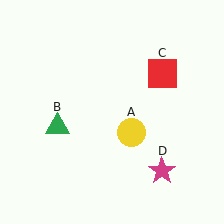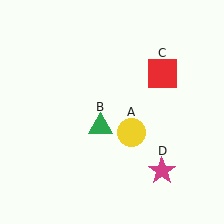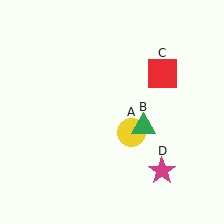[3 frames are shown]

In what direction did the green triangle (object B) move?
The green triangle (object B) moved right.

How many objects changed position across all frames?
1 object changed position: green triangle (object B).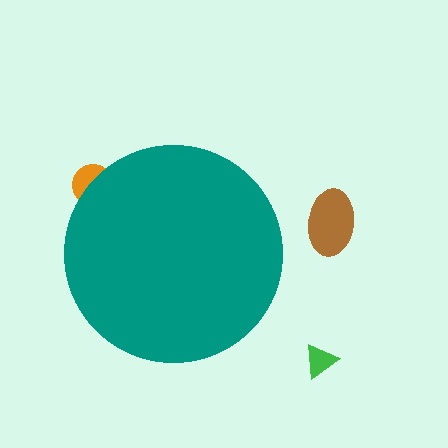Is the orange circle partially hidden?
Yes, the orange circle is partially hidden behind the teal circle.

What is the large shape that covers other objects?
A teal circle.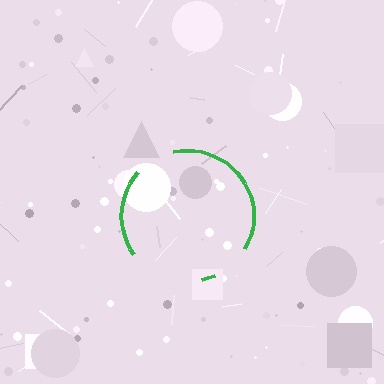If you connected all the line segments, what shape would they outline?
They would outline a circle.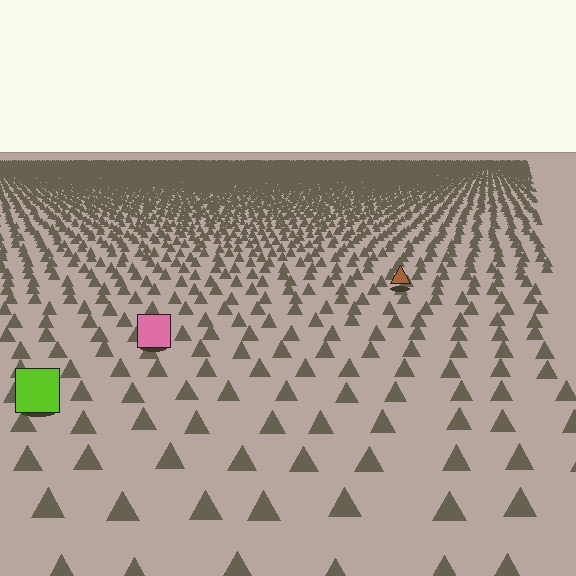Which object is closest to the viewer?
The lime square is closest. The texture marks near it are larger and more spread out.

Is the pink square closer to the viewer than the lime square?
No. The lime square is closer — you can tell from the texture gradient: the ground texture is coarser near it.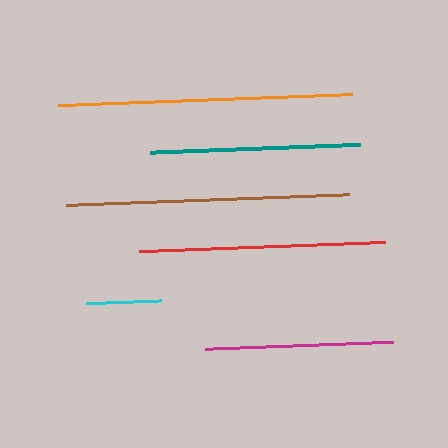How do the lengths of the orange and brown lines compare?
The orange and brown lines are approximately the same length.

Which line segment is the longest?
The orange line is the longest at approximately 294 pixels.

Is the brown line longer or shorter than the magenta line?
The brown line is longer than the magenta line.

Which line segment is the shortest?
The cyan line is the shortest at approximately 75 pixels.